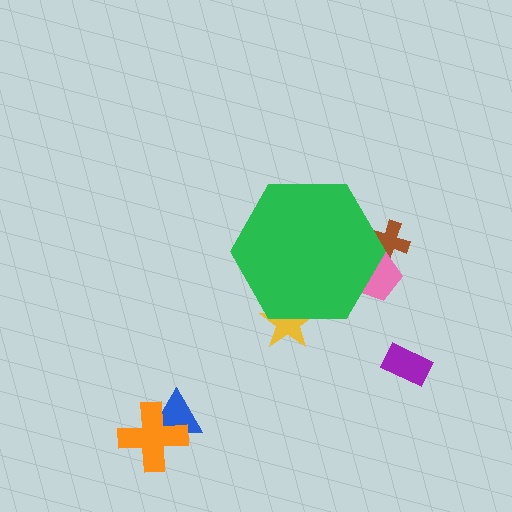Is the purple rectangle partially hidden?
No, the purple rectangle is fully visible.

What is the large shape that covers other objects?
A green hexagon.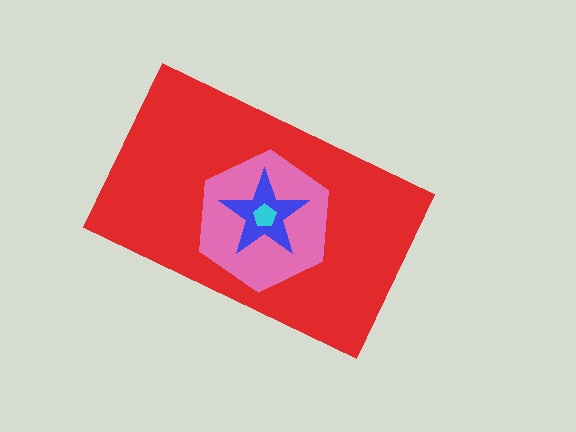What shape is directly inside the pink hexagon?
The blue star.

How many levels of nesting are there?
4.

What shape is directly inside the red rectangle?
The pink hexagon.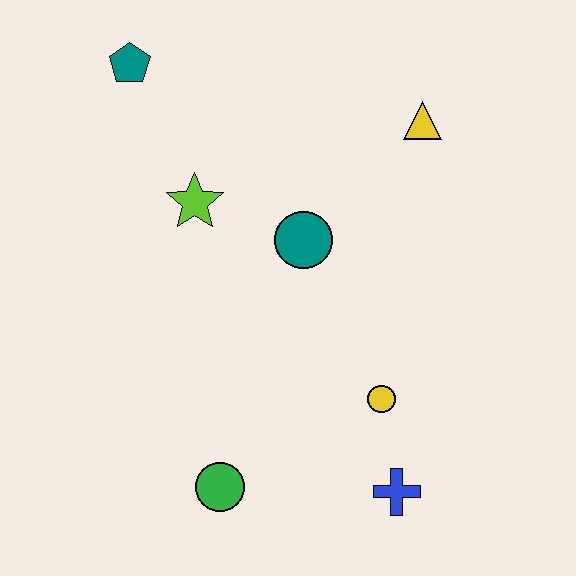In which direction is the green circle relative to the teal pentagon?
The green circle is below the teal pentagon.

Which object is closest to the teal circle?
The lime star is closest to the teal circle.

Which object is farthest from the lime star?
The blue cross is farthest from the lime star.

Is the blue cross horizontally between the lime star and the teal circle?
No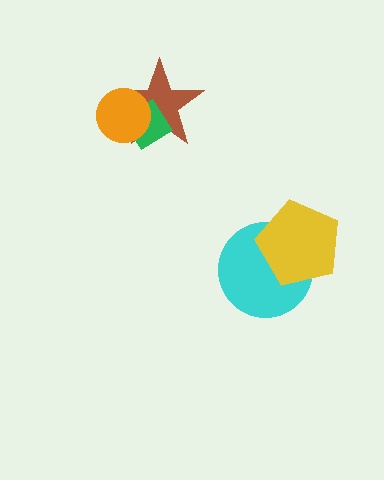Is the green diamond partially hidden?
Yes, it is partially covered by another shape.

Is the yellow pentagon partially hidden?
No, no other shape covers it.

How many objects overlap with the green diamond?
2 objects overlap with the green diamond.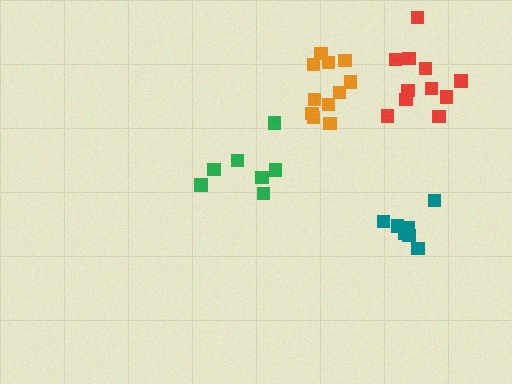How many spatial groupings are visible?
There are 4 spatial groupings.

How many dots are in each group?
Group 1: 7 dots, Group 2: 11 dots, Group 3: 7 dots, Group 4: 11 dots (36 total).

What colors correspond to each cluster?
The clusters are colored: green, orange, teal, red.